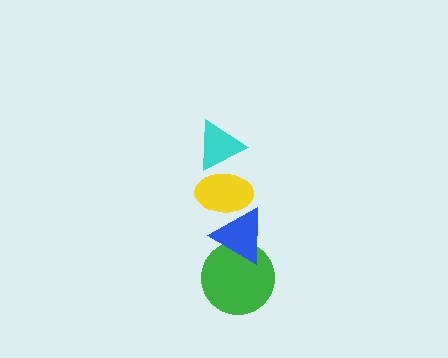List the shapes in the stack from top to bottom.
From top to bottom: the cyan triangle, the yellow ellipse, the blue triangle, the green circle.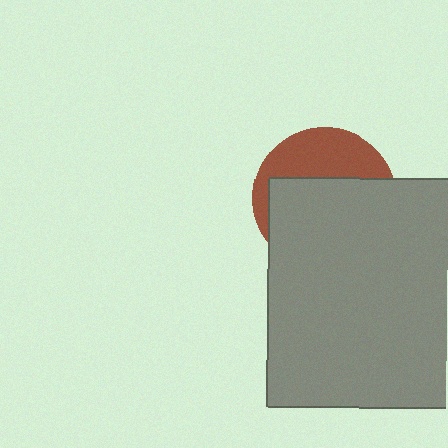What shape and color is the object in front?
The object in front is a gray rectangle.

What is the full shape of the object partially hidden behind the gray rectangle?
The partially hidden object is a brown circle.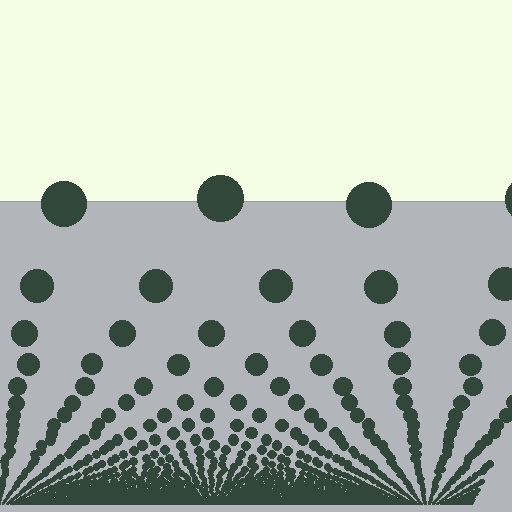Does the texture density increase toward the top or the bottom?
Density increases toward the bottom.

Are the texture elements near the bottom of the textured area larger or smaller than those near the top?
Smaller. The gradient is inverted — elements near the bottom are smaller and denser.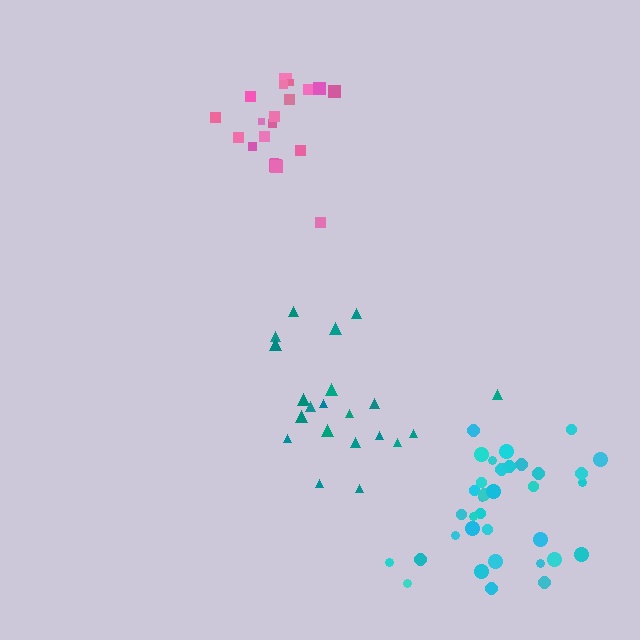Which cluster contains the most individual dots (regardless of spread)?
Cyan (35).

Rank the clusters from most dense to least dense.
pink, cyan, teal.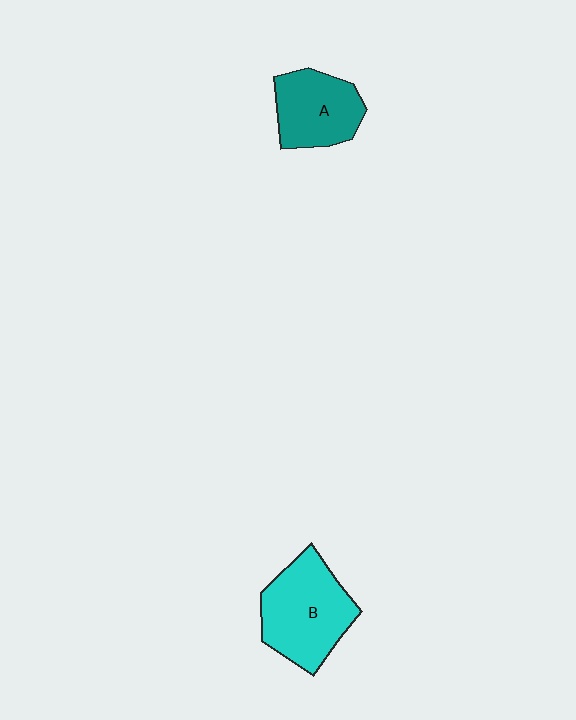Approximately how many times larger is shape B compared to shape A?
Approximately 1.3 times.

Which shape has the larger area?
Shape B (cyan).